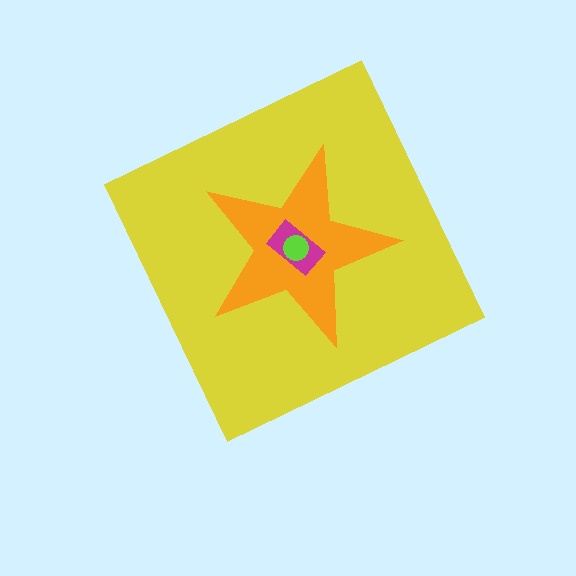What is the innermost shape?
The lime circle.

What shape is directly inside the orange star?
The magenta rectangle.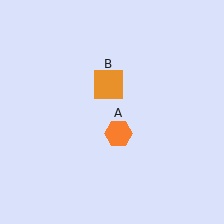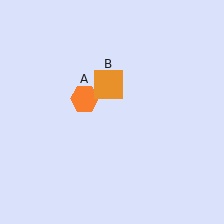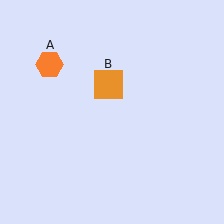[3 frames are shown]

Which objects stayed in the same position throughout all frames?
Orange square (object B) remained stationary.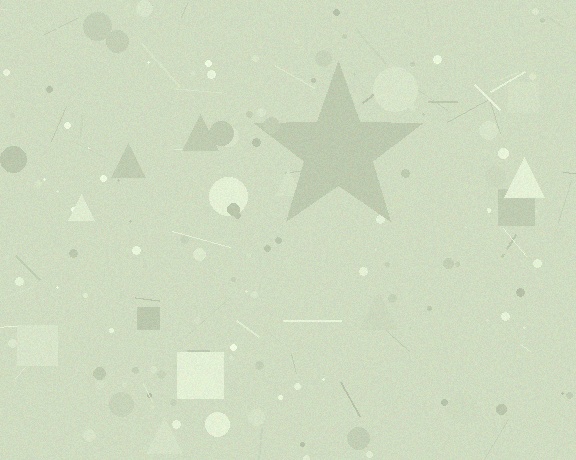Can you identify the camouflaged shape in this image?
The camouflaged shape is a star.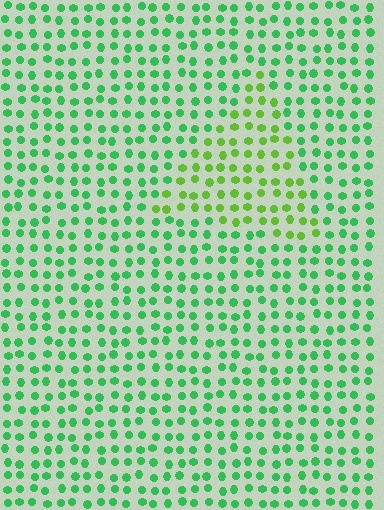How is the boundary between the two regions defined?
The boundary is defined purely by a slight shift in hue (about 35 degrees). Spacing, size, and orientation are identical on both sides.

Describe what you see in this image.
The image is filled with small green elements in a uniform arrangement. A triangle-shaped region is visible where the elements are tinted to a slightly different hue, forming a subtle color boundary.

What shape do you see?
I see a triangle.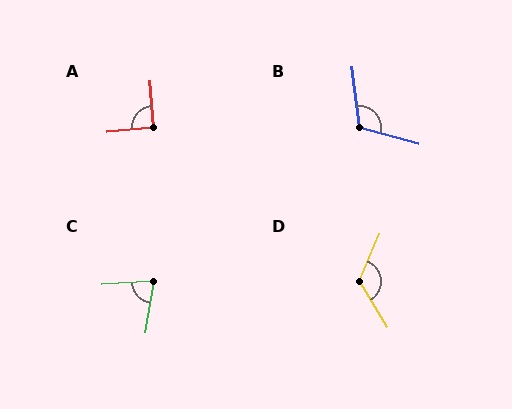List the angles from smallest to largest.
C (77°), A (91°), B (112°), D (125°).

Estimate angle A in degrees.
Approximately 91 degrees.